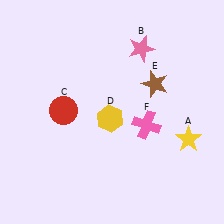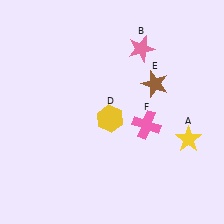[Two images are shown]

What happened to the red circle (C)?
The red circle (C) was removed in Image 2. It was in the top-left area of Image 1.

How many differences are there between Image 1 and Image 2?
There is 1 difference between the two images.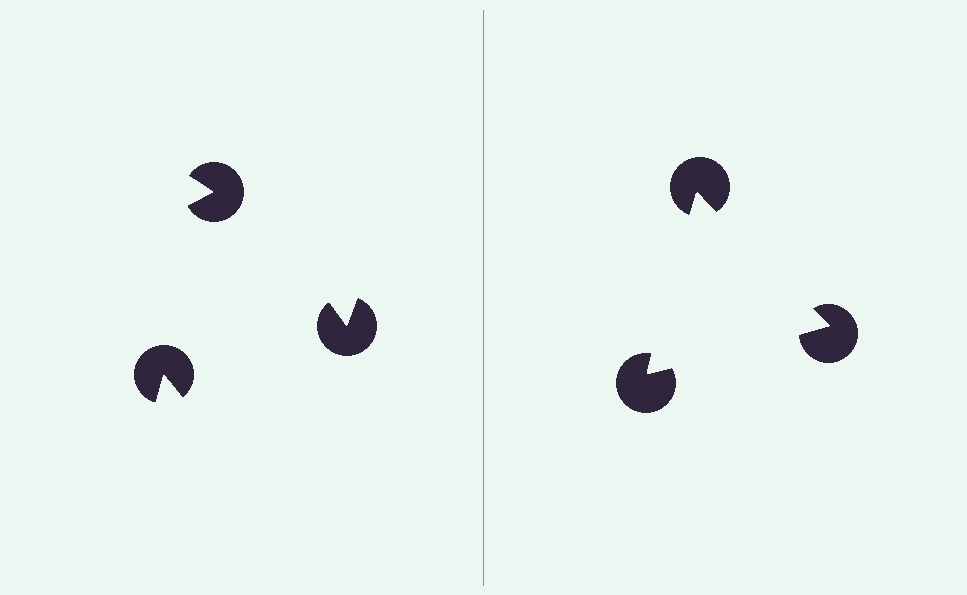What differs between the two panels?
The pac-man discs are positioned identically on both sides; only the wedge orientations differ. On the right they align to a triangle; on the left they are misaligned.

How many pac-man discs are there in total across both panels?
6 — 3 on each side.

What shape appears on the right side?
An illusory triangle.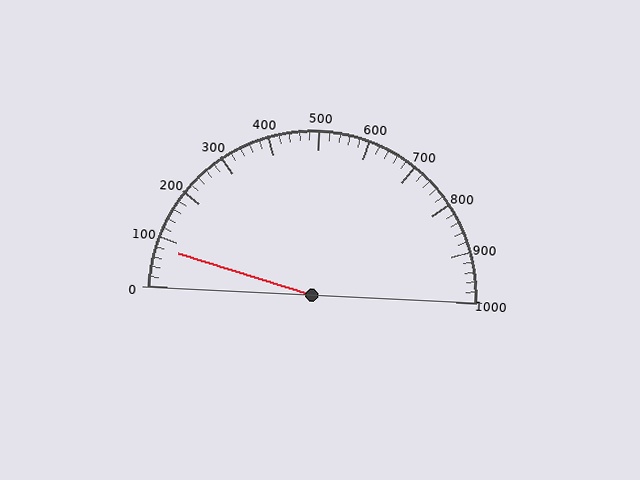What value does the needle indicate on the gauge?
The needle indicates approximately 80.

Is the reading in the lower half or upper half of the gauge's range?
The reading is in the lower half of the range (0 to 1000).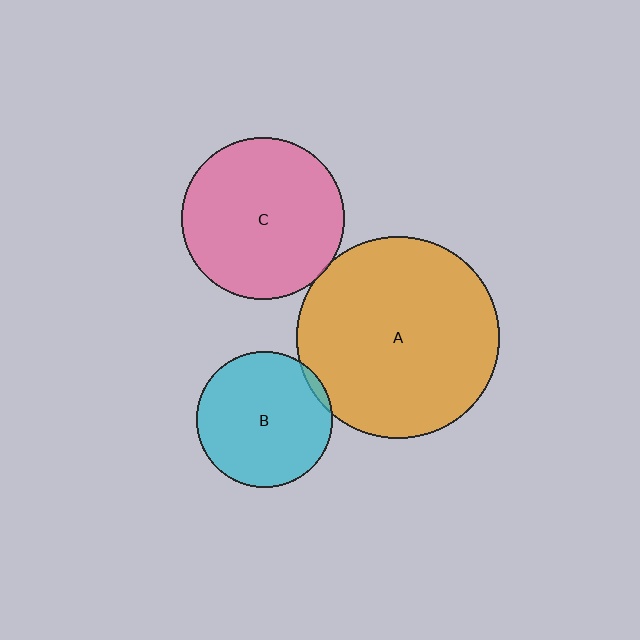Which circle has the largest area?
Circle A (orange).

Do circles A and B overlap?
Yes.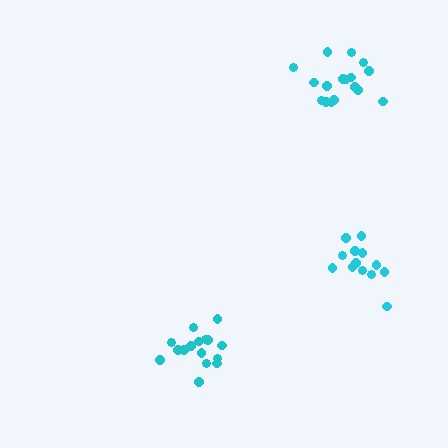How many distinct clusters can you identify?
There are 3 distinct clusters.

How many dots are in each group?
Group 1: 16 dots, Group 2: 13 dots, Group 3: 17 dots (46 total).